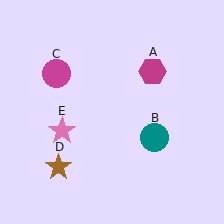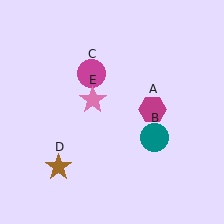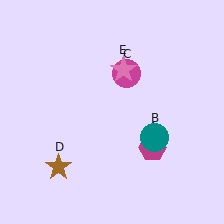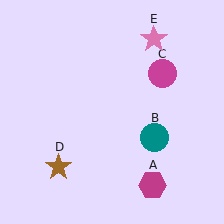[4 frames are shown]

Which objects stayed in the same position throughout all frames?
Teal circle (object B) and brown star (object D) remained stationary.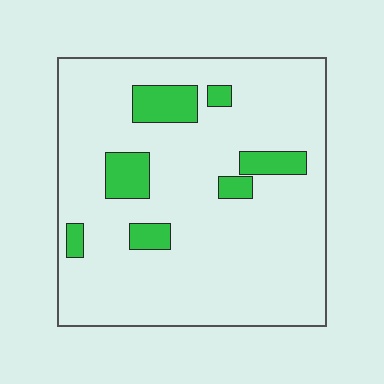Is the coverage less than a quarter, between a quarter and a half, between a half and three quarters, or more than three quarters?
Less than a quarter.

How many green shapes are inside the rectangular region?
7.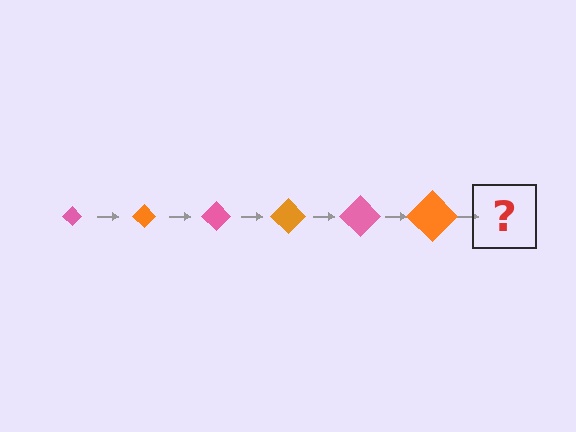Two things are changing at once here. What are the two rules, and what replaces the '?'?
The two rules are that the diamond grows larger each step and the color cycles through pink and orange. The '?' should be a pink diamond, larger than the previous one.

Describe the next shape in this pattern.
It should be a pink diamond, larger than the previous one.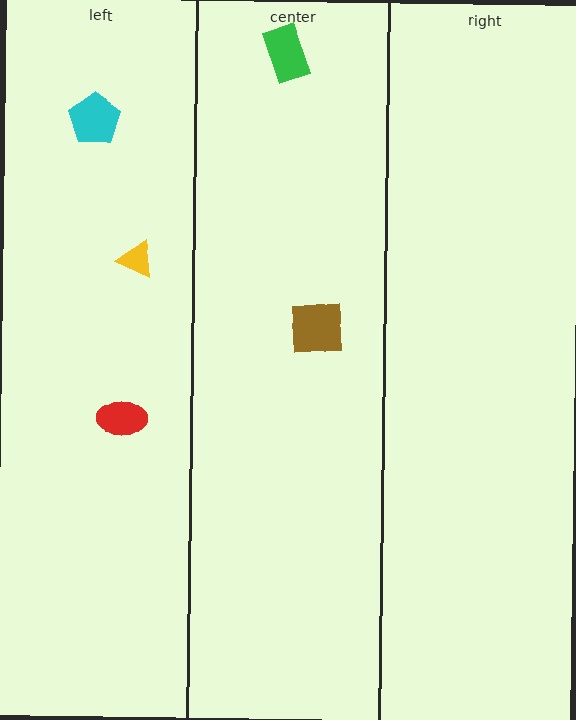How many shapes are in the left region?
3.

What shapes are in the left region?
The cyan pentagon, the red ellipse, the yellow triangle.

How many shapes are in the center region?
2.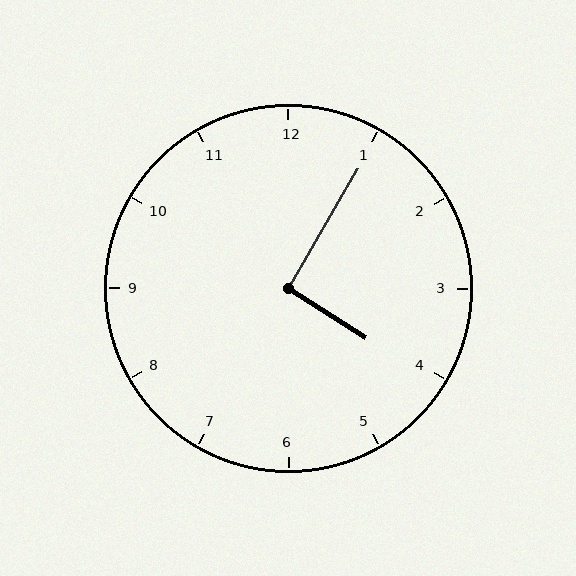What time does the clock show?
4:05.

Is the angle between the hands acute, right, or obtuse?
It is right.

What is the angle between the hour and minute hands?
Approximately 92 degrees.